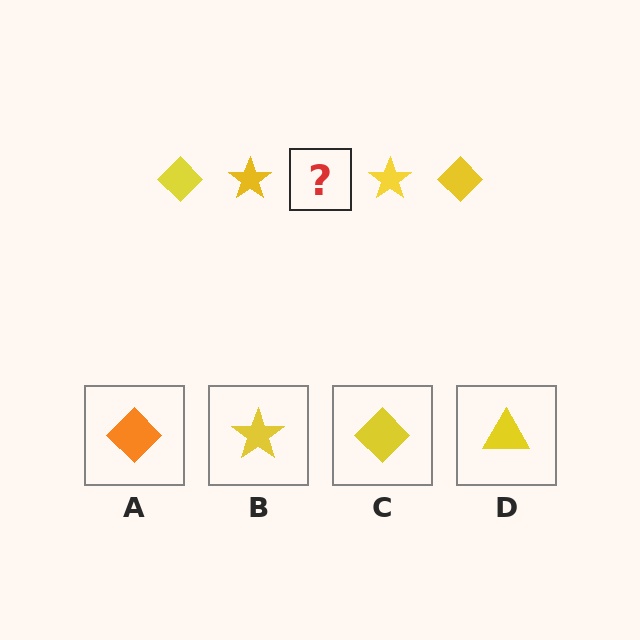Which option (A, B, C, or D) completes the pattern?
C.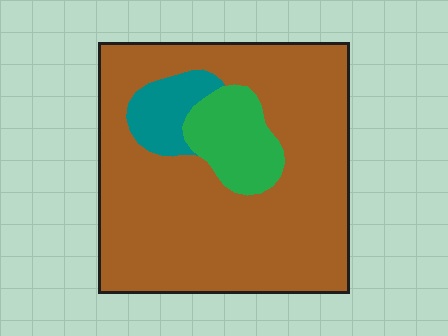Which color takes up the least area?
Teal, at roughly 10%.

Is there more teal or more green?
Green.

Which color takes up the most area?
Brown, at roughly 80%.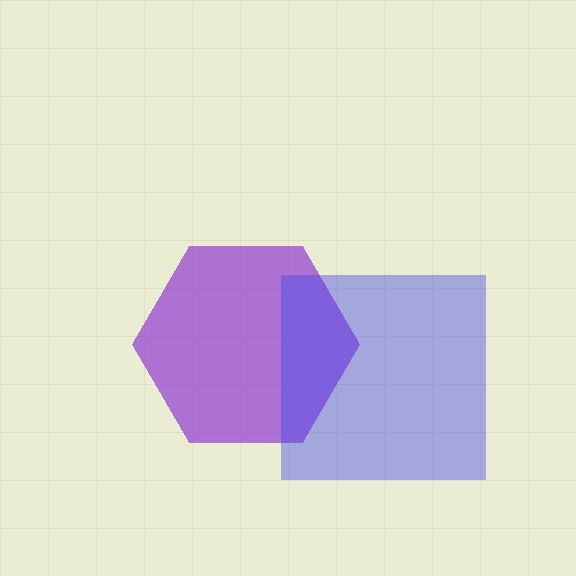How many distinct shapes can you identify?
There are 2 distinct shapes: a purple hexagon, a blue square.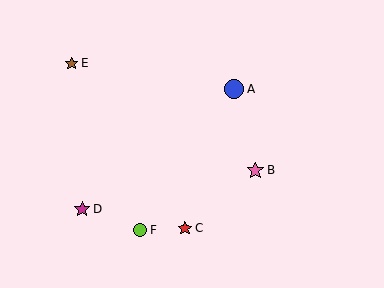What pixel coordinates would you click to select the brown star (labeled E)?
Click at (71, 64) to select the brown star E.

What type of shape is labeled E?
Shape E is a brown star.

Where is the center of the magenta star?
The center of the magenta star is at (82, 209).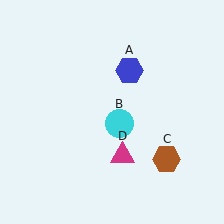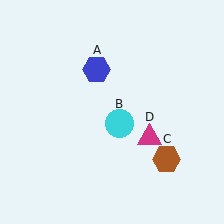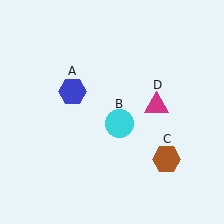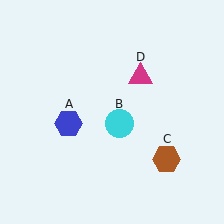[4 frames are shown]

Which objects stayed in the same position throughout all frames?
Cyan circle (object B) and brown hexagon (object C) remained stationary.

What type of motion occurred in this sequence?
The blue hexagon (object A), magenta triangle (object D) rotated counterclockwise around the center of the scene.